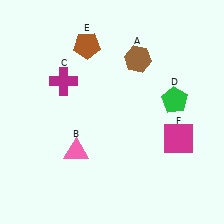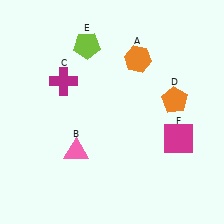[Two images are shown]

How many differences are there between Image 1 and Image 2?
There are 3 differences between the two images.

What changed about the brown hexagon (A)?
In Image 1, A is brown. In Image 2, it changed to orange.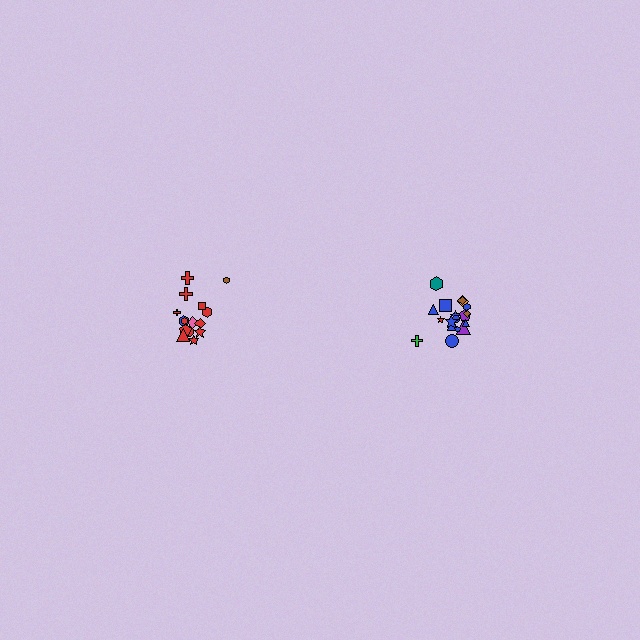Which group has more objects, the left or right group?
The right group.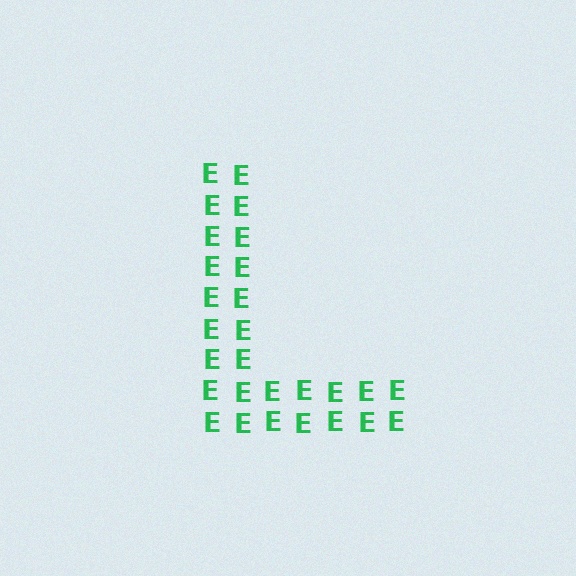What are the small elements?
The small elements are letter E's.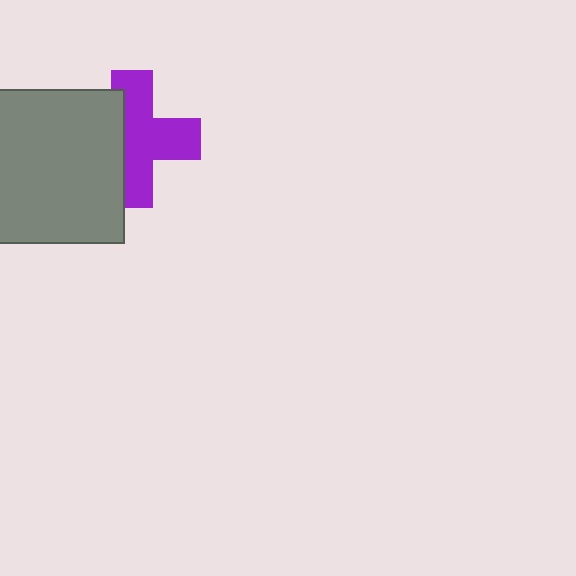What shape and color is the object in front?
The object in front is a gray square.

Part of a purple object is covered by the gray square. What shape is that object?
It is a cross.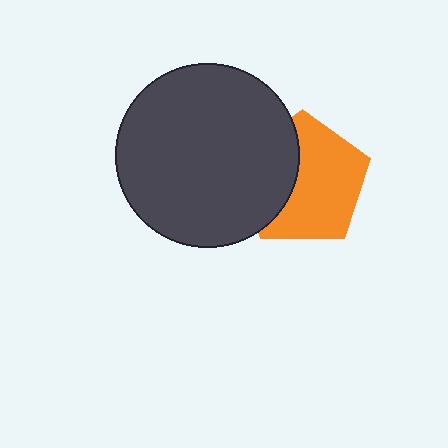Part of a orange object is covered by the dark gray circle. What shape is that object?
It is a pentagon.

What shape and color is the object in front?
The object in front is a dark gray circle.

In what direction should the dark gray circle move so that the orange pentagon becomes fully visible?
The dark gray circle should move left. That is the shortest direction to clear the overlap and leave the orange pentagon fully visible.